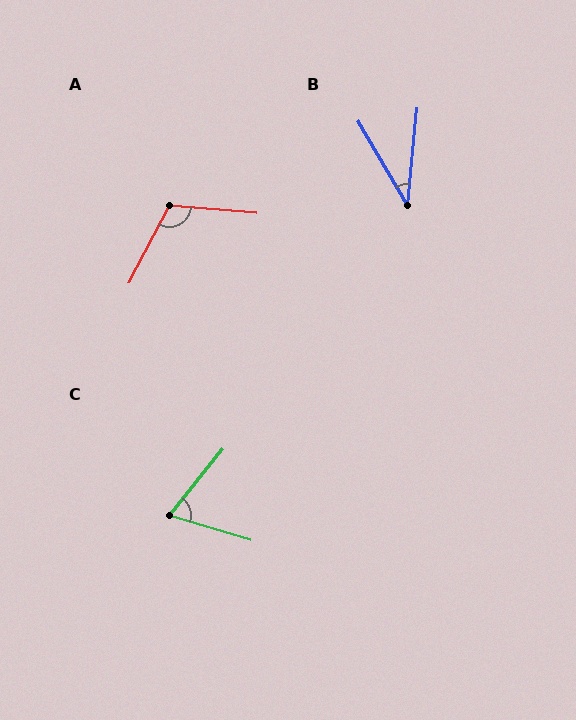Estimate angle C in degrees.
Approximately 68 degrees.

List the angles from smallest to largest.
B (36°), C (68°), A (112°).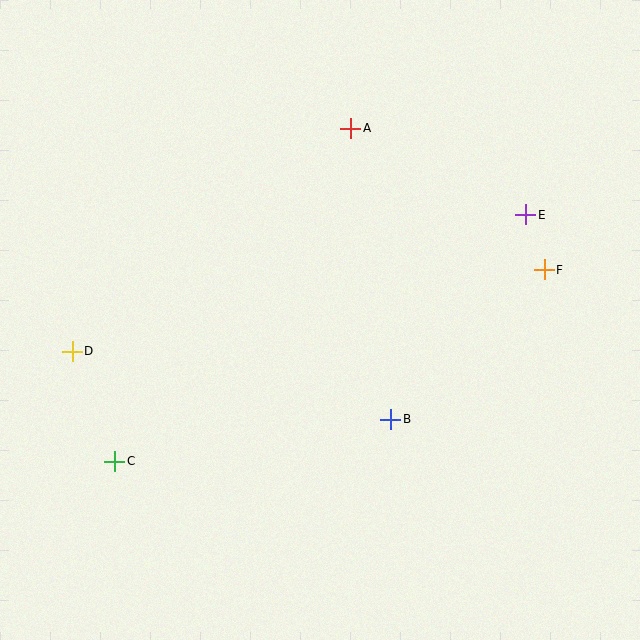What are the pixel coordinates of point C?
Point C is at (115, 461).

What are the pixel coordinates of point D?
Point D is at (72, 351).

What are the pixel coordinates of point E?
Point E is at (526, 215).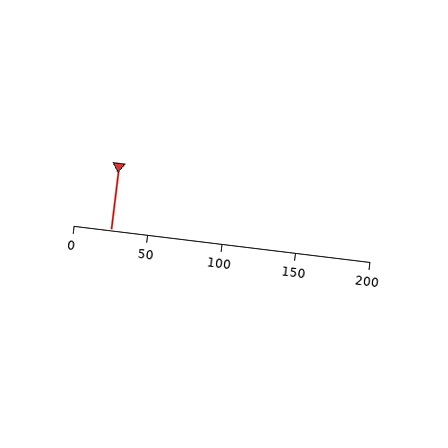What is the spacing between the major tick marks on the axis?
The major ticks are spaced 50 apart.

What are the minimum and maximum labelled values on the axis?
The axis runs from 0 to 200.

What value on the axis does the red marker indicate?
The marker indicates approximately 25.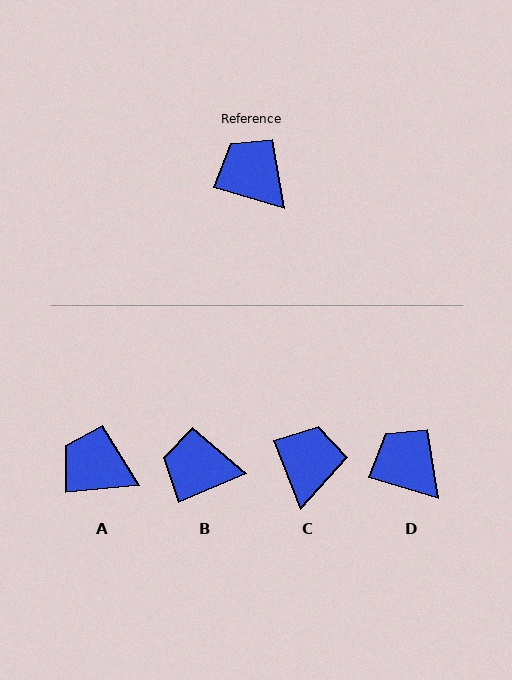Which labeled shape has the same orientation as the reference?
D.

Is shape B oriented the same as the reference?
No, it is off by about 40 degrees.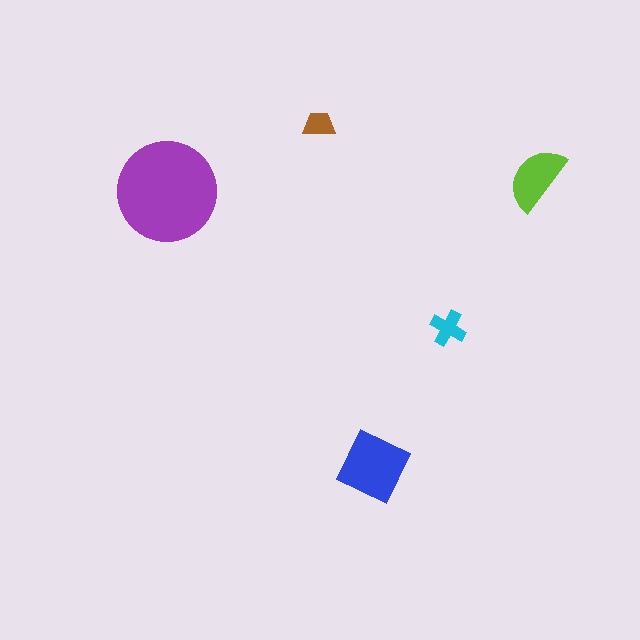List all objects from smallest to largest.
The brown trapezoid, the cyan cross, the lime semicircle, the blue square, the purple circle.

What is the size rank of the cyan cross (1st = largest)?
4th.